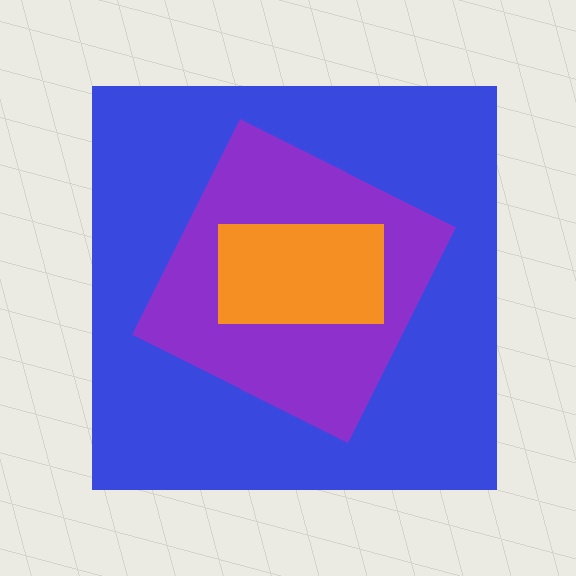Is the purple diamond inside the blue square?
Yes.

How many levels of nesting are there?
3.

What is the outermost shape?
The blue square.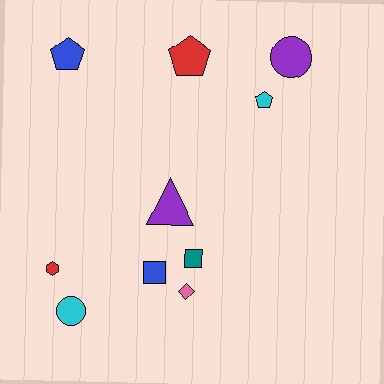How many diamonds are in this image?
There is 1 diamond.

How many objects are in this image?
There are 10 objects.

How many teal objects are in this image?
There is 1 teal object.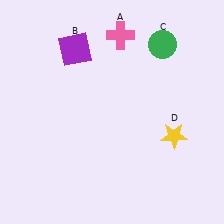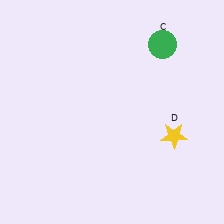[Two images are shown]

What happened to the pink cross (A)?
The pink cross (A) was removed in Image 2. It was in the top-right area of Image 1.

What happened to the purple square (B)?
The purple square (B) was removed in Image 2. It was in the top-left area of Image 1.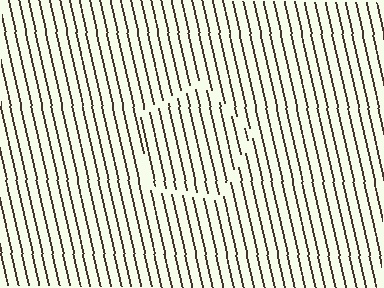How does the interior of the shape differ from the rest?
The interior of the shape contains the same grating, shifted by half a period — the contour is defined by the phase discontinuity where line-ends from the inner and outer gratings abut.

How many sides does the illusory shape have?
5 sides — the line-ends trace a pentagon.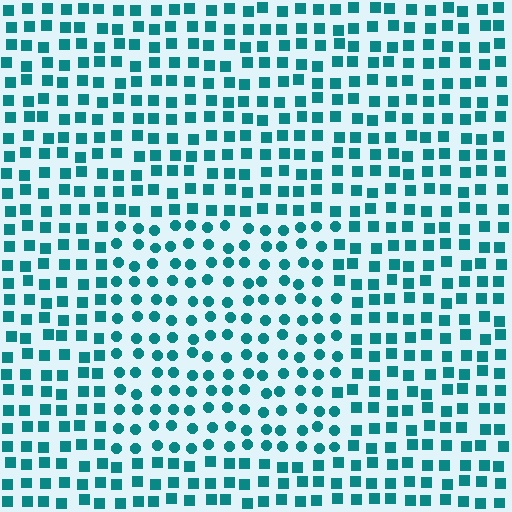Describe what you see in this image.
The image is filled with small teal elements arranged in a uniform grid. A rectangle-shaped region contains circles, while the surrounding area contains squares. The boundary is defined purely by the change in element shape.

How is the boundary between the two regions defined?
The boundary is defined by a change in element shape: circles inside vs. squares outside. All elements share the same color and spacing.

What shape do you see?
I see a rectangle.